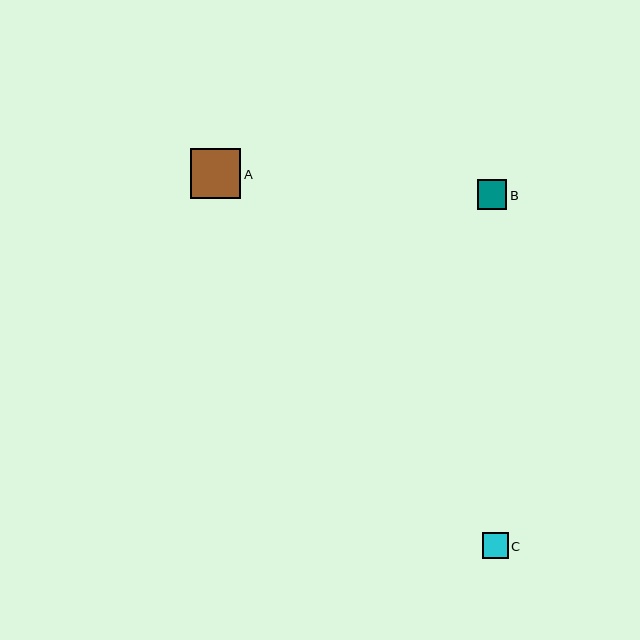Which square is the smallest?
Square C is the smallest with a size of approximately 26 pixels.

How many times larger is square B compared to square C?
Square B is approximately 1.1 times the size of square C.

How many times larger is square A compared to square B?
Square A is approximately 1.7 times the size of square B.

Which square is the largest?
Square A is the largest with a size of approximately 50 pixels.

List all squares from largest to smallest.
From largest to smallest: A, B, C.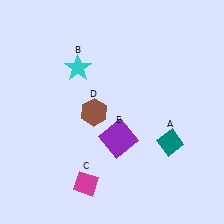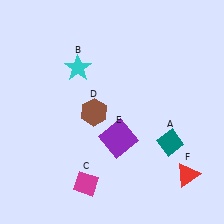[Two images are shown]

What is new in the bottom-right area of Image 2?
A red triangle (F) was added in the bottom-right area of Image 2.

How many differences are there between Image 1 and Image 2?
There is 1 difference between the two images.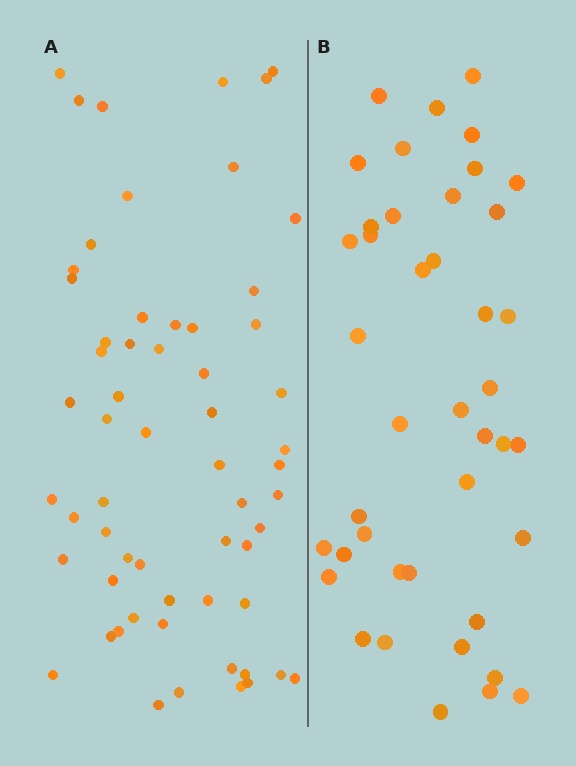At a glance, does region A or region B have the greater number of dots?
Region A (the left region) has more dots.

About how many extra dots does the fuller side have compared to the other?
Region A has approximately 20 more dots than region B.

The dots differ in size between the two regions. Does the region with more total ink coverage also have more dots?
No. Region B has more total ink coverage because its dots are larger, but region A actually contains more individual dots. Total area can be misleading — the number of items is what matters here.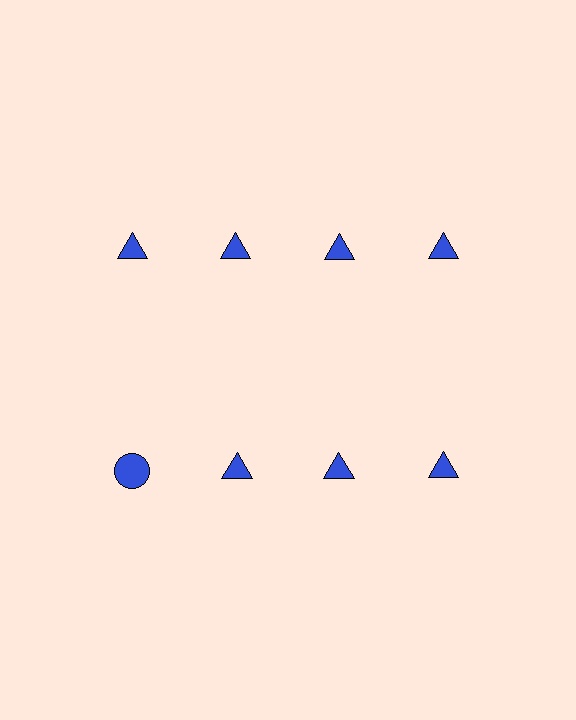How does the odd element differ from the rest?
It has a different shape: circle instead of triangle.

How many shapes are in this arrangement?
There are 8 shapes arranged in a grid pattern.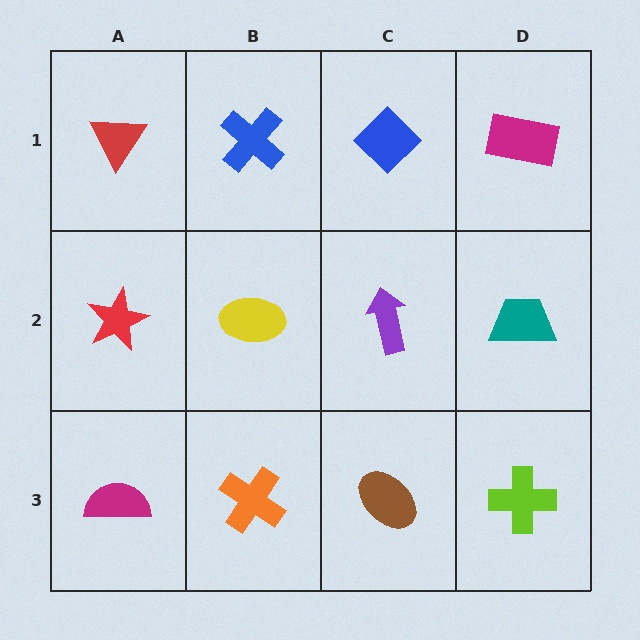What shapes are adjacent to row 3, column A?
A red star (row 2, column A), an orange cross (row 3, column B).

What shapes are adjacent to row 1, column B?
A yellow ellipse (row 2, column B), a red triangle (row 1, column A), a blue diamond (row 1, column C).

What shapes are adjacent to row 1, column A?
A red star (row 2, column A), a blue cross (row 1, column B).